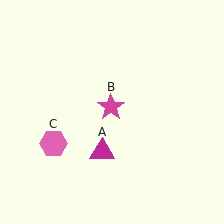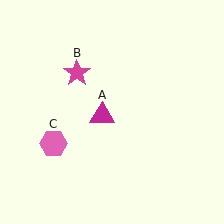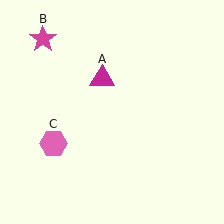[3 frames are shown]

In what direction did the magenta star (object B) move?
The magenta star (object B) moved up and to the left.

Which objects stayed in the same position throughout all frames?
Pink hexagon (object C) remained stationary.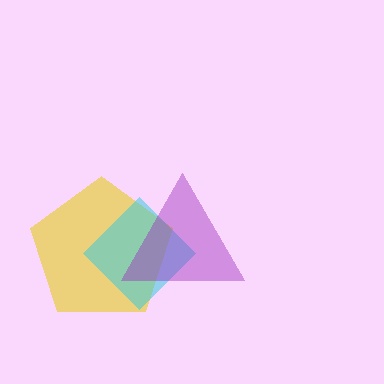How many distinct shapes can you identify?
There are 3 distinct shapes: a yellow pentagon, a cyan diamond, a purple triangle.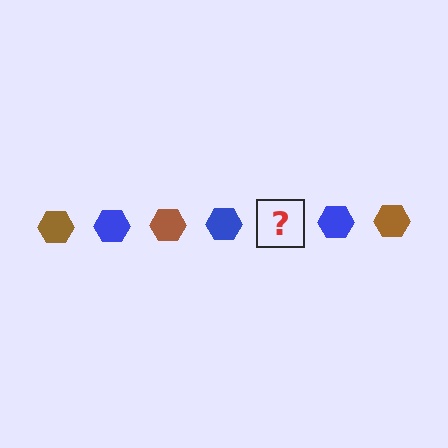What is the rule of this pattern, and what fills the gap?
The rule is that the pattern cycles through brown, blue hexagons. The gap should be filled with a brown hexagon.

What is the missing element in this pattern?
The missing element is a brown hexagon.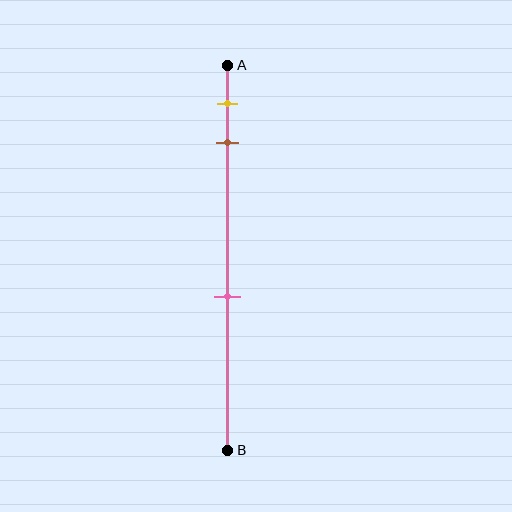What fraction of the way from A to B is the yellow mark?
The yellow mark is approximately 10% (0.1) of the way from A to B.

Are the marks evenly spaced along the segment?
No, the marks are not evenly spaced.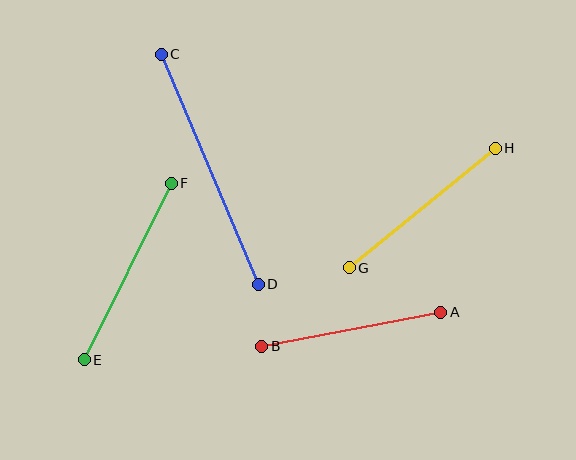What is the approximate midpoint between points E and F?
The midpoint is at approximately (128, 271) pixels.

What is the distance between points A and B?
The distance is approximately 182 pixels.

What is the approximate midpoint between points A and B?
The midpoint is at approximately (351, 329) pixels.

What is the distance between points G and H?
The distance is approximately 189 pixels.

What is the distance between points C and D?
The distance is approximately 250 pixels.